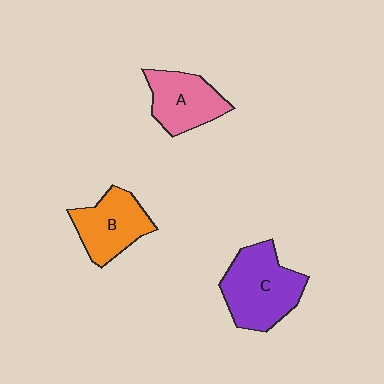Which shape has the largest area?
Shape C (purple).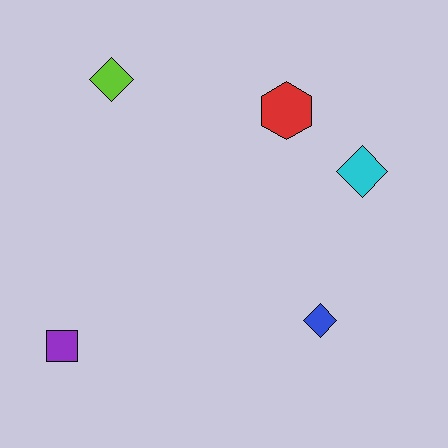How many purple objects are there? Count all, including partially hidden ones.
There is 1 purple object.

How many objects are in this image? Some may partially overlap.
There are 5 objects.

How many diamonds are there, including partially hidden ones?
There are 3 diamonds.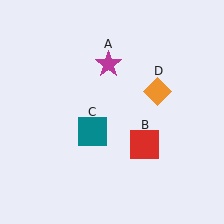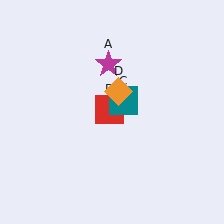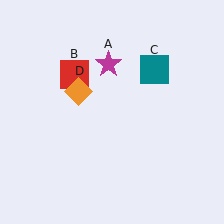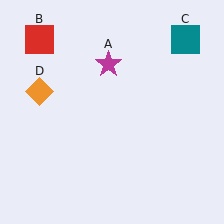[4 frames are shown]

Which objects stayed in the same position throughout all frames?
Magenta star (object A) remained stationary.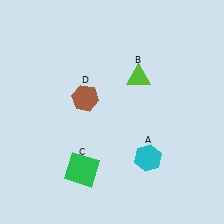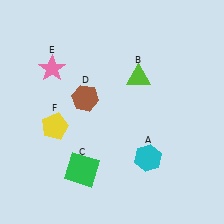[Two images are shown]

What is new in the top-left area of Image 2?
A pink star (E) was added in the top-left area of Image 2.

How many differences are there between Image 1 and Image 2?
There are 2 differences between the two images.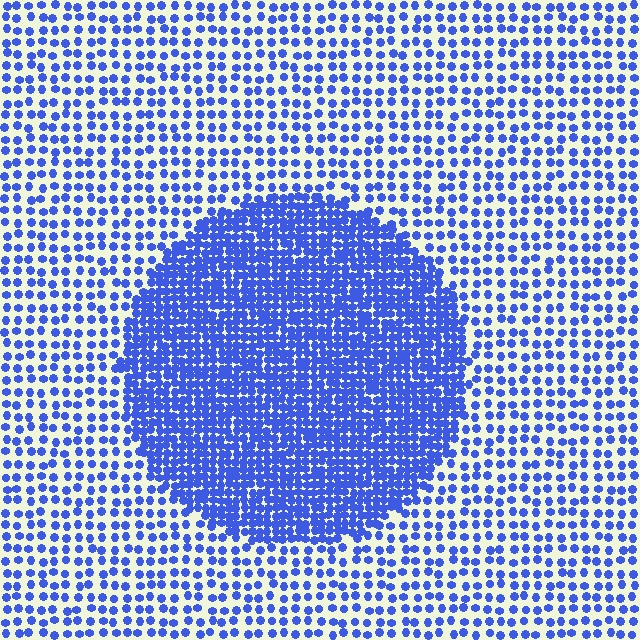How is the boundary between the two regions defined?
The boundary is defined by a change in element density (approximately 2.4x ratio). All elements are the same color, size, and shape.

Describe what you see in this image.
The image contains small blue elements arranged at two different densities. A circle-shaped region is visible where the elements are more densely packed than the surrounding area.